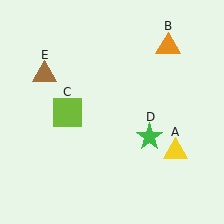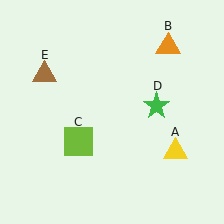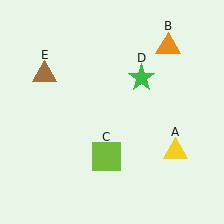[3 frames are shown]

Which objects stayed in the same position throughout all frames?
Yellow triangle (object A) and orange triangle (object B) and brown triangle (object E) remained stationary.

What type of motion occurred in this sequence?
The lime square (object C), green star (object D) rotated counterclockwise around the center of the scene.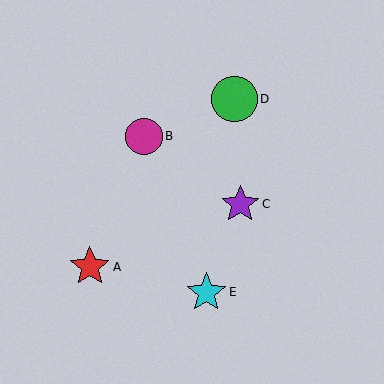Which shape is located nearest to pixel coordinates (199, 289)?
The cyan star (labeled E) at (206, 292) is nearest to that location.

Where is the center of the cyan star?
The center of the cyan star is at (206, 292).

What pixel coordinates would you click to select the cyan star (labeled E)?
Click at (206, 292) to select the cyan star E.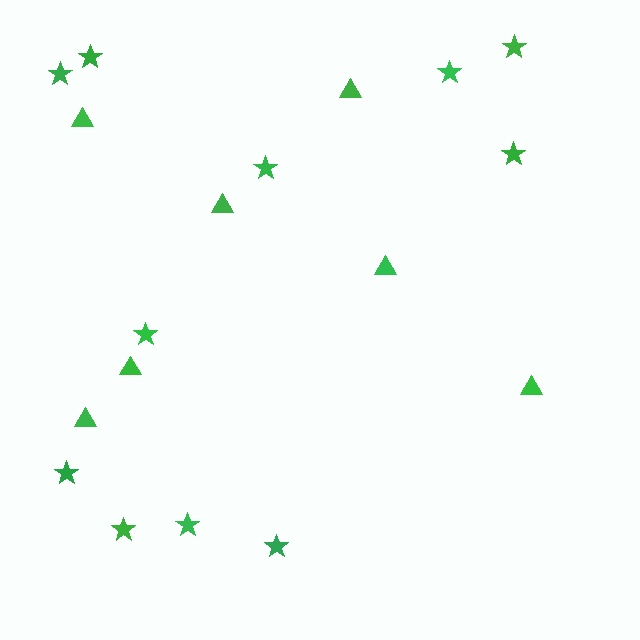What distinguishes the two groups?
There are 2 groups: one group of triangles (7) and one group of stars (11).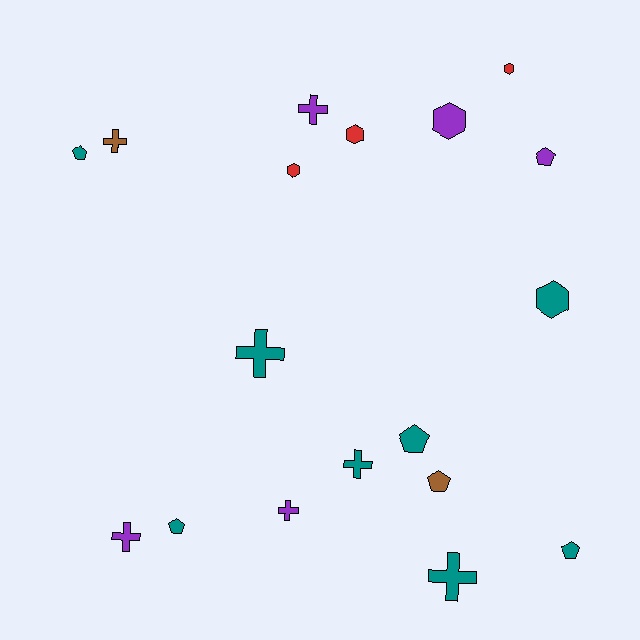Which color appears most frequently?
Teal, with 8 objects.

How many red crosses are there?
There are no red crosses.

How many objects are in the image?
There are 18 objects.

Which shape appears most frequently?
Cross, with 7 objects.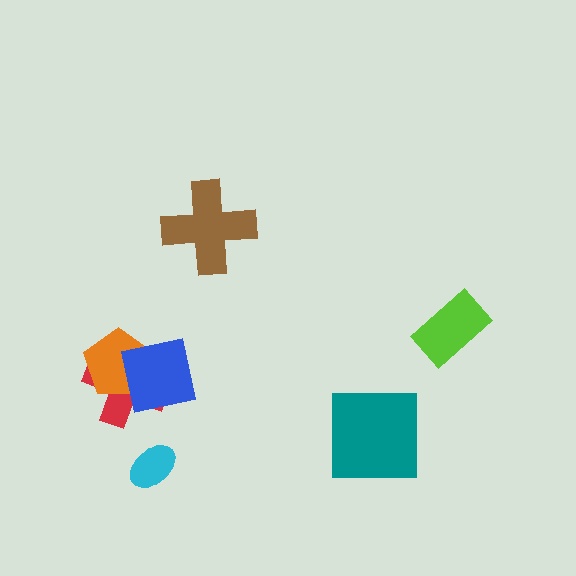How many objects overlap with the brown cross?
0 objects overlap with the brown cross.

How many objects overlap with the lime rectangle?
0 objects overlap with the lime rectangle.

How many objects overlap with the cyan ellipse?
0 objects overlap with the cyan ellipse.